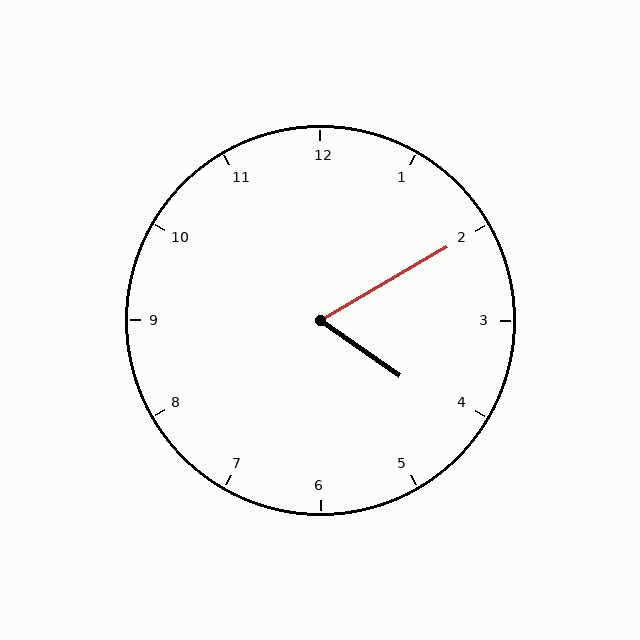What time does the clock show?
4:10.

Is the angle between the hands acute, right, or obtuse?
It is acute.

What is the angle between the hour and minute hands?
Approximately 65 degrees.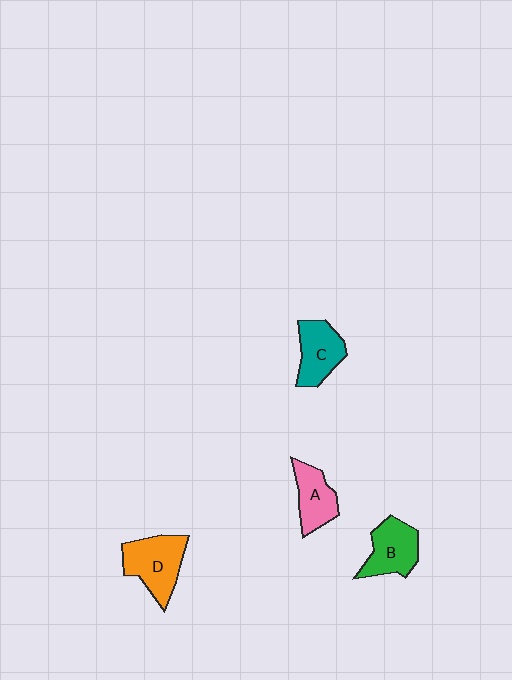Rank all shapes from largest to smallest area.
From largest to smallest: D (orange), B (green), C (teal), A (pink).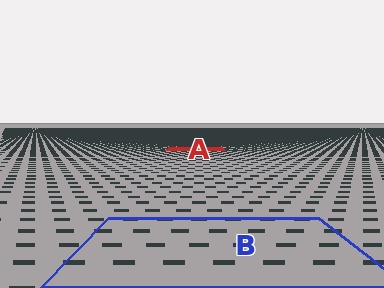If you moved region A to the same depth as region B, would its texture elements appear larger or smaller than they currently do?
They would appear larger. At a closer depth, the same texture elements are projected at a bigger on-screen size.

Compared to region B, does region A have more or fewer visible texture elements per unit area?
Region A has more texture elements per unit area — they are packed more densely because it is farther away.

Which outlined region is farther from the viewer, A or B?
Region A is farther from the viewer — the texture elements inside it appear smaller and more densely packed.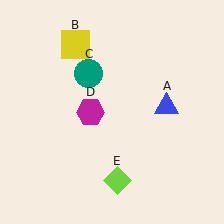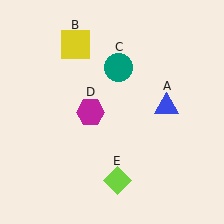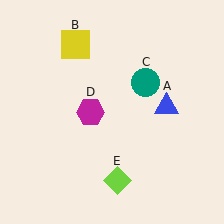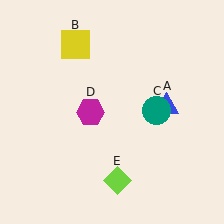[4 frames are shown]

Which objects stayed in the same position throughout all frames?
Blue triangle (object A) and yellow square (object B) and magenta hexagon (object D) and lime diamond (object E) remained stationary.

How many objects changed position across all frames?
1 object changed position: teal circle (object C).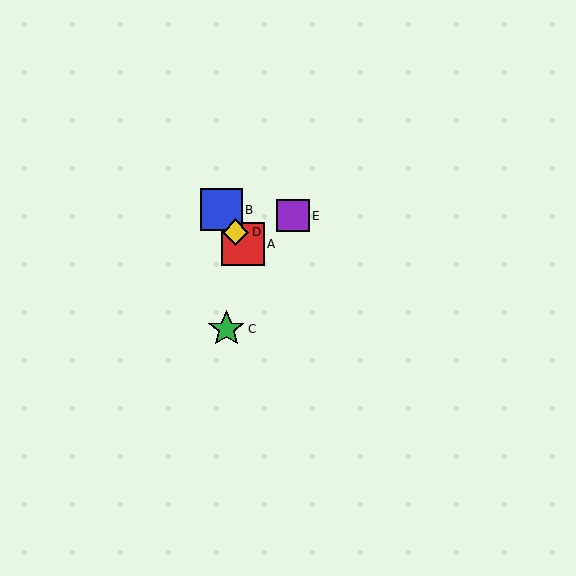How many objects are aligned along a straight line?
3 objects (A, B, D) are aligned along a straight line.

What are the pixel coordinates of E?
Object E is at (293, 216).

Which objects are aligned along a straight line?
Objects A, B, D are aligned along a straight line.